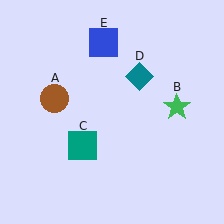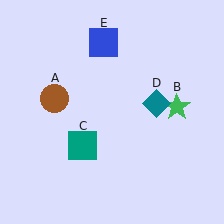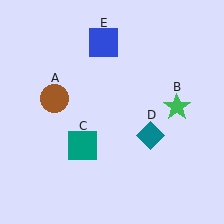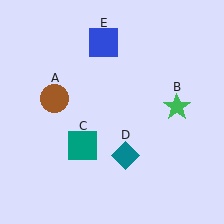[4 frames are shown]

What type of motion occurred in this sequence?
The teal diamond (object D) rotated clockwise around the center of the scene.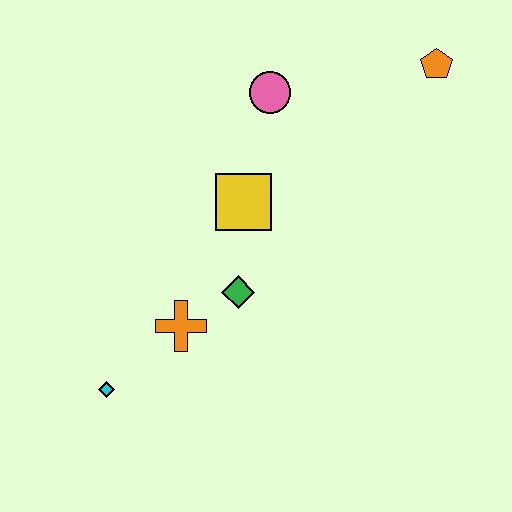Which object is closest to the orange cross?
The green diamond is closest to the orange cross.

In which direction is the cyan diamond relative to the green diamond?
The cyan diamond is to the left of the green diamond.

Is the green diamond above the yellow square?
No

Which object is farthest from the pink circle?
The cyan diamond is farthest from the pink circle.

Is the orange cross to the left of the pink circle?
Yes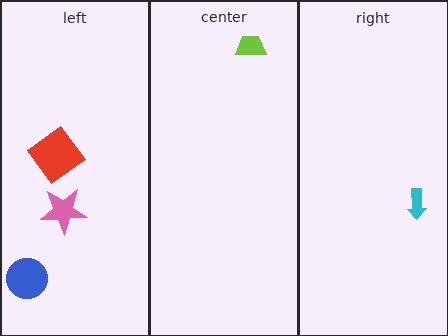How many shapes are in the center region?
1.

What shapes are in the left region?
The red diamond, the blue circle, the pink star.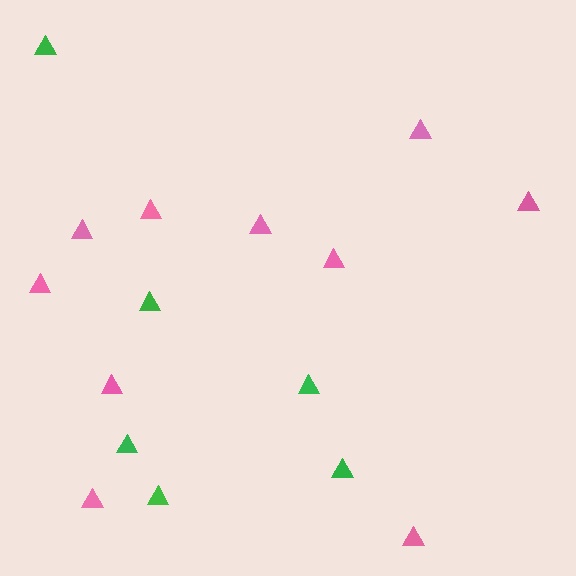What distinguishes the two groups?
There are 2 groups: one group of pink triangles (10) and one group of green triangles (6).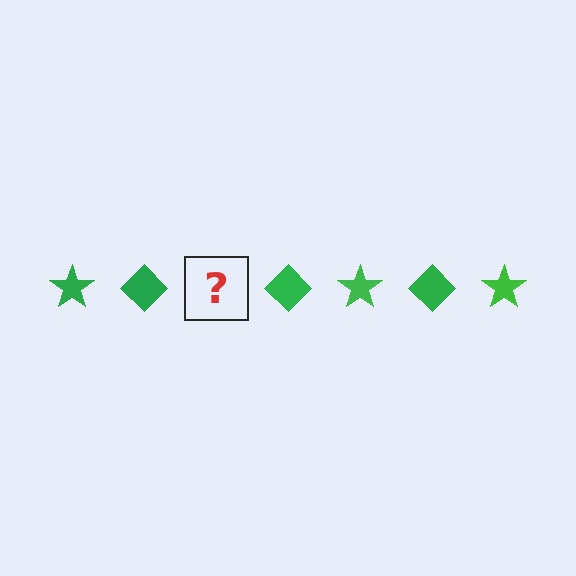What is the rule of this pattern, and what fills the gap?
The rule is that the pattern cycles through star, diamond shapes in green. The gap should be filled with a green star.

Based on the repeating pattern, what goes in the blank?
The blank should be a green star.